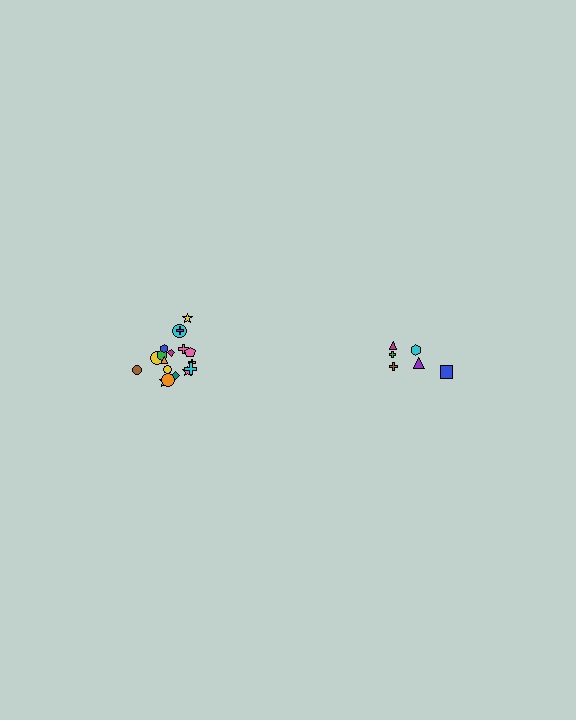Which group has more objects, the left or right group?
The left group.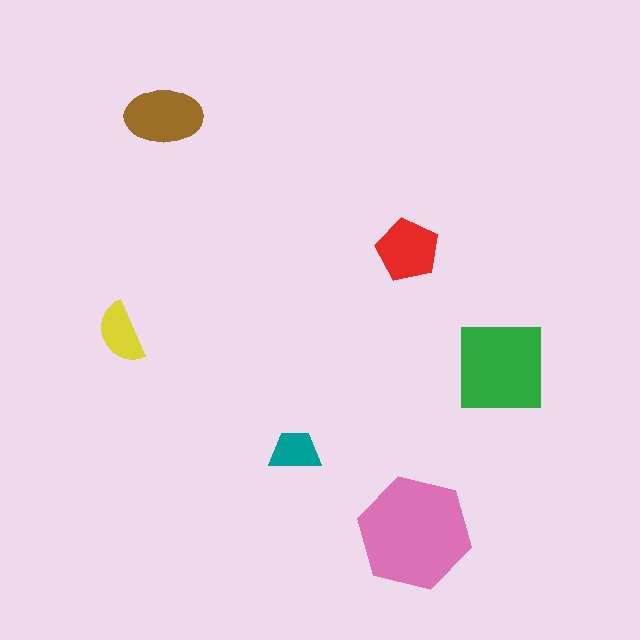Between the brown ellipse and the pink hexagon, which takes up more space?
The pink hexagon.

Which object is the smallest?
The teal trapezoid.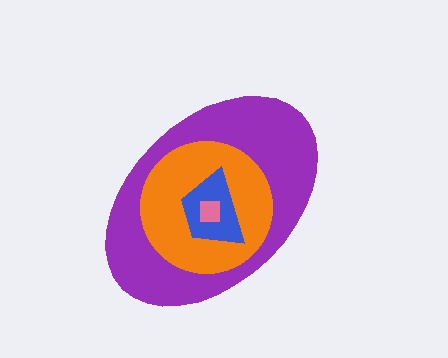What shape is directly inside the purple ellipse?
The orange circle.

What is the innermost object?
The pink square.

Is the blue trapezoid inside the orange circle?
Yes.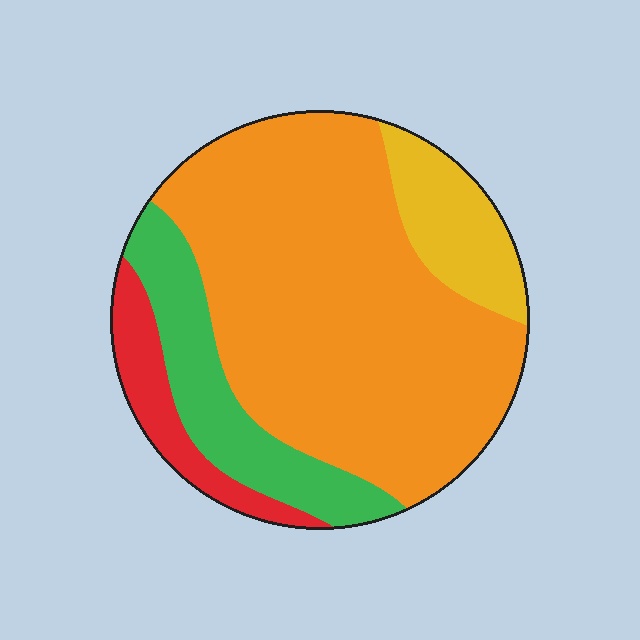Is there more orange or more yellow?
Orange.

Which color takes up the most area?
Orange, at roughly 65%.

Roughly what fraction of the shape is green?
Green covers roughly 15% of the shape.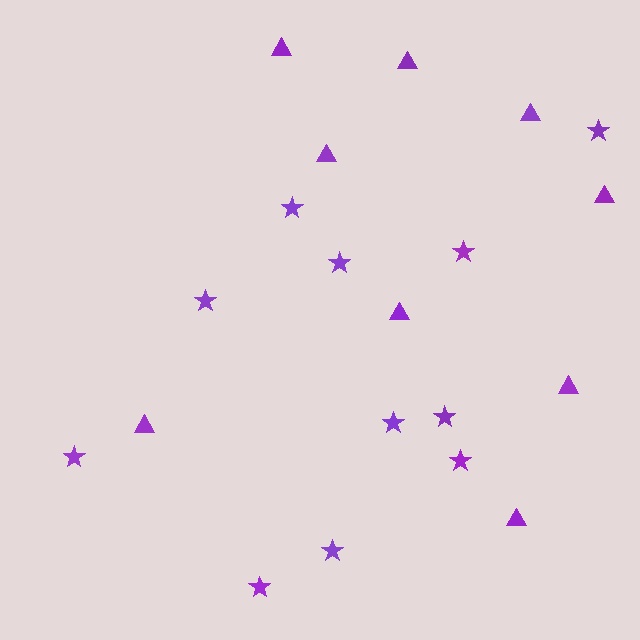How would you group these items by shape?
There are 2 groups: one group of triangles (9) and one group of stars (11).